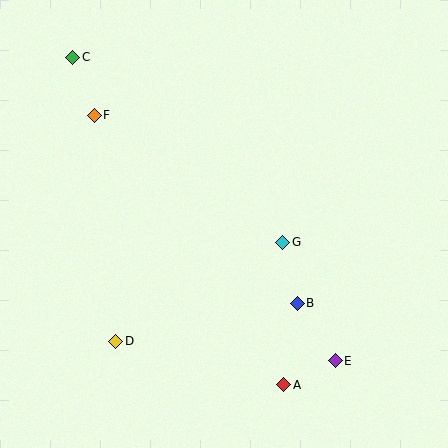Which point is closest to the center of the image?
Point G at (283, 242) is closest to the center.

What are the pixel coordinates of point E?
Point E is at (335, 361).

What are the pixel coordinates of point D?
Point D is at (116, 342).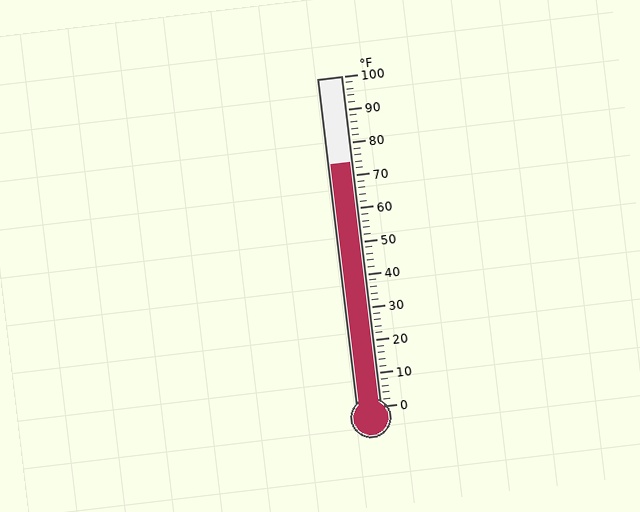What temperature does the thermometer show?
The thermometer shows approximately 74°F.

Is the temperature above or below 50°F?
The temperature is above 50°F.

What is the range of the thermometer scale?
The thermometer scale ranges from 0°F to 100°F.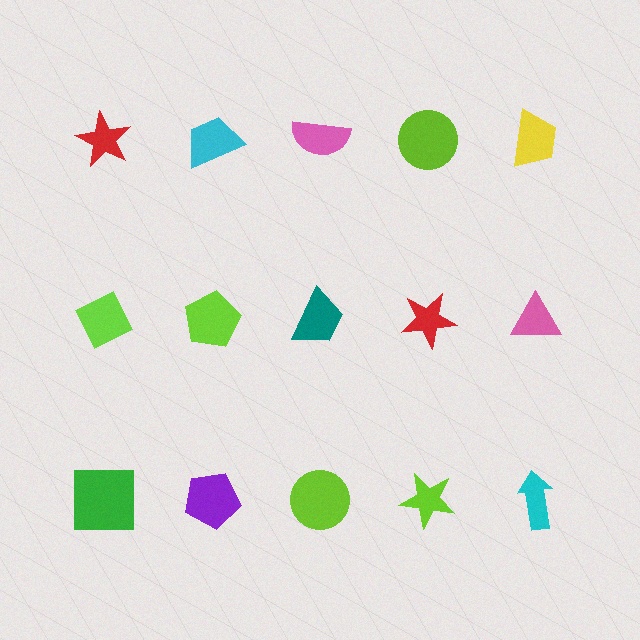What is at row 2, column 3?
A teal trapezoid.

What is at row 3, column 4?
A lime star.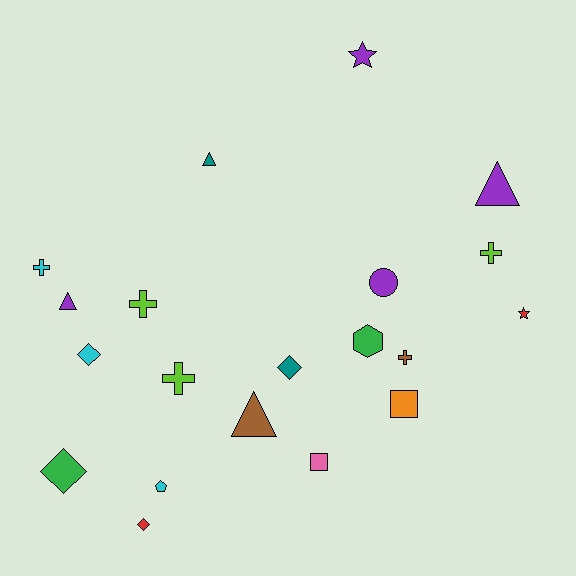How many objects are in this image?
There are 20 objects.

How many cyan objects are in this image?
There are 3 cyan objects.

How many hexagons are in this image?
There is 1 hexagon.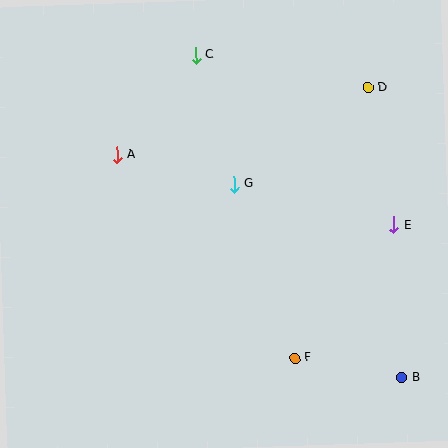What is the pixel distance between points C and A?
The distance between C and A is 127 pixels.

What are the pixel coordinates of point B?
Point B is at (402, 377).